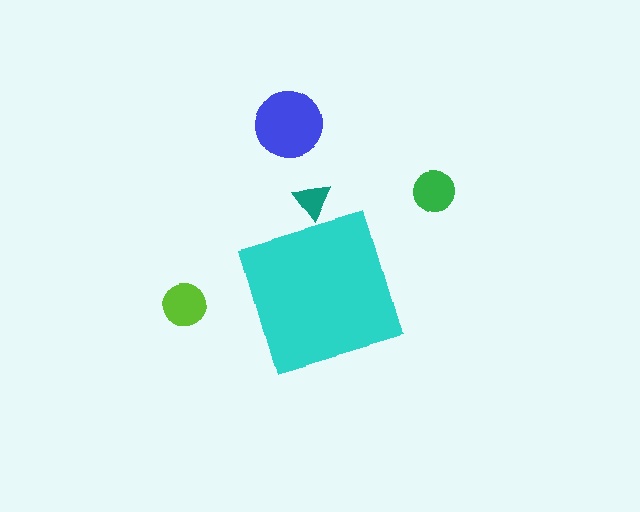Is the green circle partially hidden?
No, the green circle is fully visible.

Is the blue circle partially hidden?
No, the blue circle is fully visible.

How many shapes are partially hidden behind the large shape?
1 shape is partially hidden.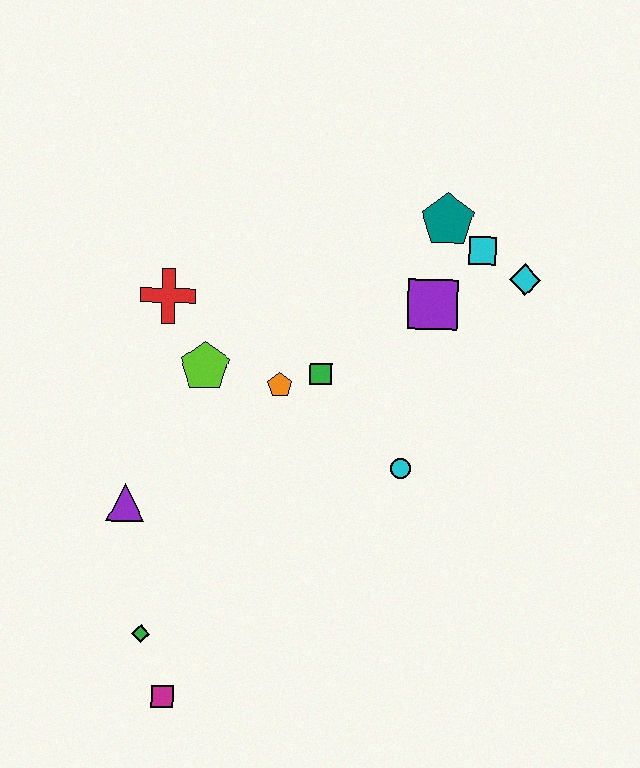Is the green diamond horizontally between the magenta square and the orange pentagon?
No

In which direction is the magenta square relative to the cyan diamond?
The magenta square is below the cyan diamond.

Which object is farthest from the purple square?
The magenta square is farthest from the purple square.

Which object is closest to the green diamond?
The magenta square is closest to the green diamond.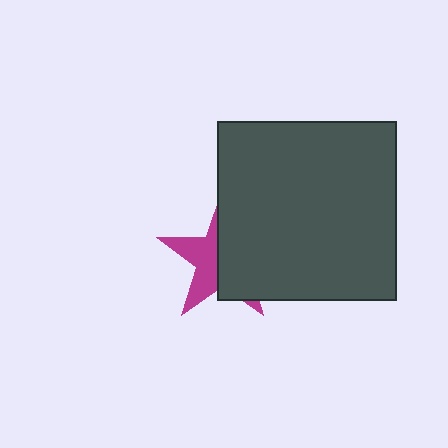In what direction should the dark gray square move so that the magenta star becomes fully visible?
The dark gray square should move right. That is the shortest direction to clear the overlap and leave the magenta star fully visible.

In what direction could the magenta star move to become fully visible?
The magenta star could move left. That would shift it out from behind the dark gray square entirely.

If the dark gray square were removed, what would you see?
You would see the complete magenta star.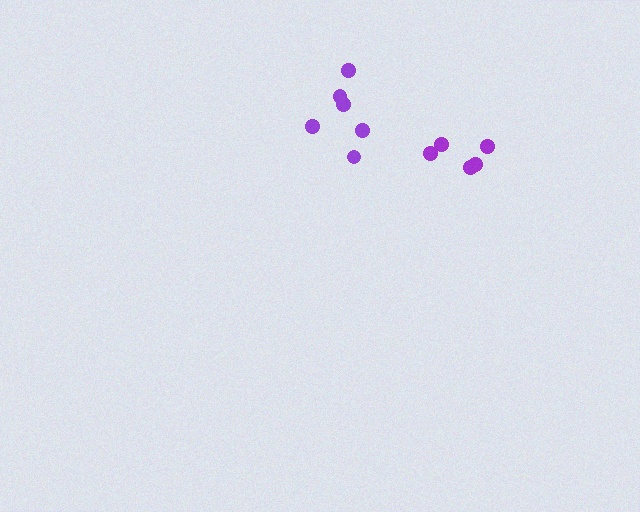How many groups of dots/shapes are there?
There are 2 groups.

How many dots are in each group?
Group 1: 6 dots, Group 2: 5 dots (11 total).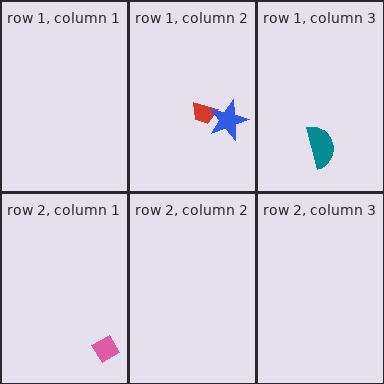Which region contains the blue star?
The row 1, column 2 region.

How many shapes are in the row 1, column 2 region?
2.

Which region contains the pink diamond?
The row 2, column 1 region.